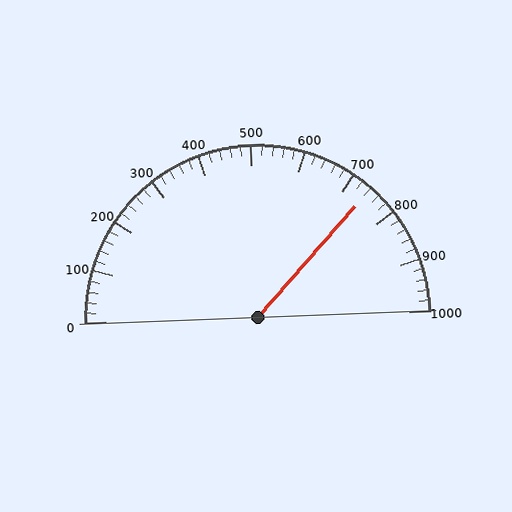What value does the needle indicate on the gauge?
The needle indicates approximately 740.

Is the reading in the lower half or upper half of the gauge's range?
The reading is in the upper half of the range (0 to 1000).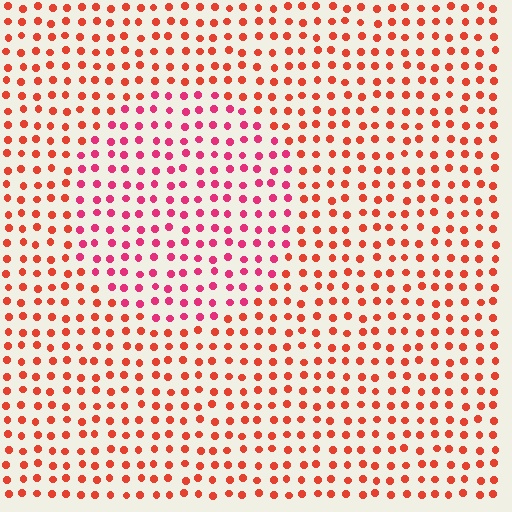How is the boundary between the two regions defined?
The boundary is defined purely by a slight shift in hue (about 31 degrees). Spacing, size, and orientation are identical on both sides.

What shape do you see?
I see a circle.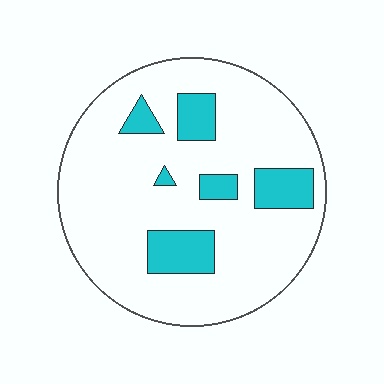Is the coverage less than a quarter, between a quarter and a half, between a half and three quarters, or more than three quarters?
Less than a quarter.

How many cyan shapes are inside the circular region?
6.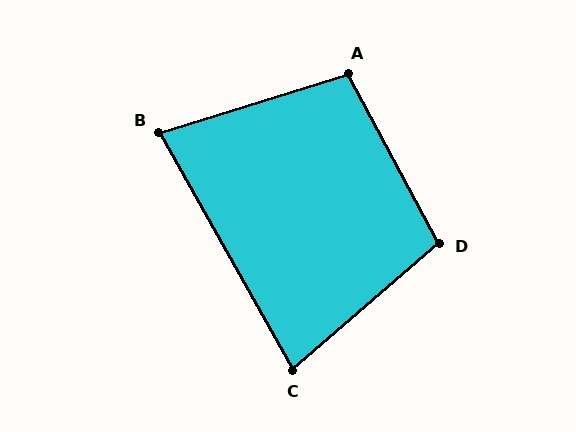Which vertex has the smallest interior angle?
B, at approximately 78 degrees.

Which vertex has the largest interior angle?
D, at approximately 102 degrees.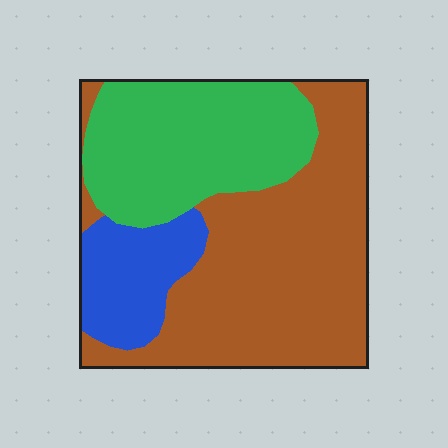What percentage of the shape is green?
Green takes up about one third (1/3) of the shape.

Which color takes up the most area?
Brown, at roughly 50%.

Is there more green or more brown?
Brown.